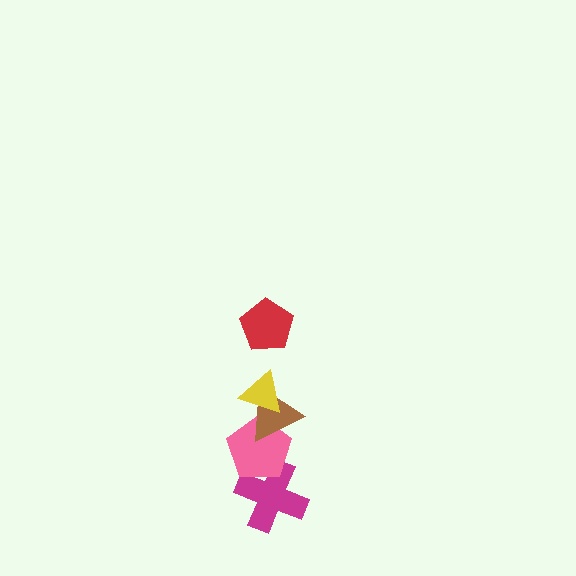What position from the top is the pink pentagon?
The pink pentagon is 4th from the top.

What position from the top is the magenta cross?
The magenta cross is 5th from the top.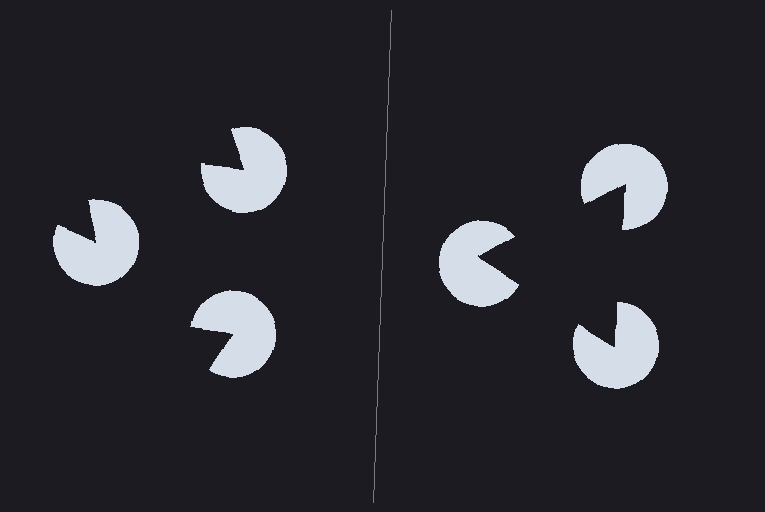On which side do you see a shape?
An illusory triangle appears on the right side. On the left side the wedge cuts are rotated, so no coherent shape forms.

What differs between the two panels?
The pac-man discs are positioned identically on both sides; only the wedge orientations differ. On the right they align to a triangle; on the left they are misaligned.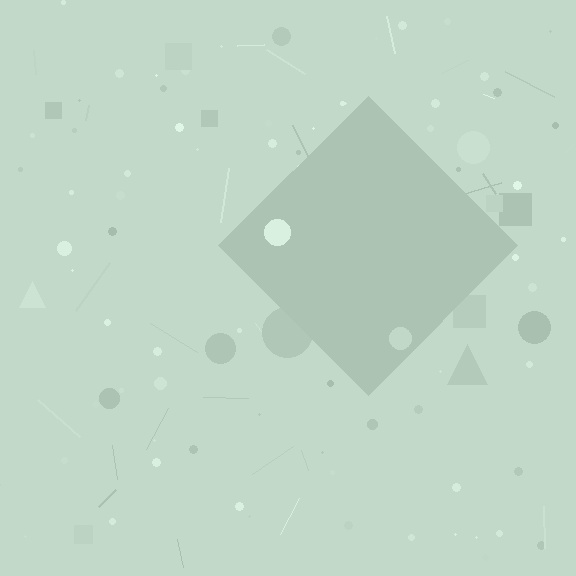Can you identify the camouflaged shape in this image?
The camouflaged shape is a diamond.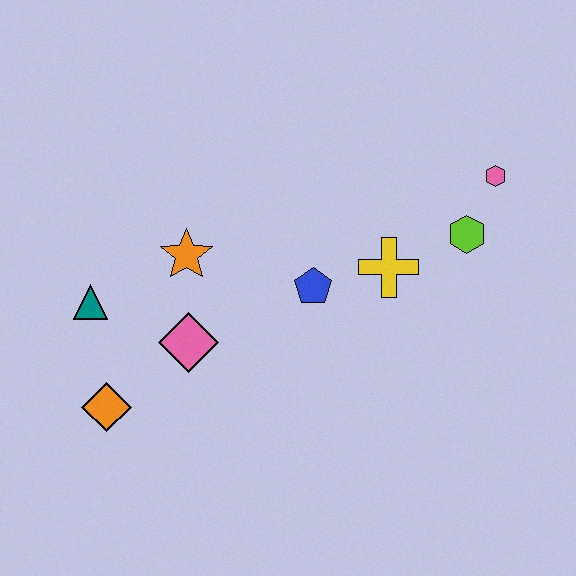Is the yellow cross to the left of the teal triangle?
No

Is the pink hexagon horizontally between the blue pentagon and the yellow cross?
No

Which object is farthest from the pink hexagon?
The orange diamond is farthest from the pink hexagon.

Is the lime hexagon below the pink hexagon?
Yes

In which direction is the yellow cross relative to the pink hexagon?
The yellow cross is to the left of the pink hexagon.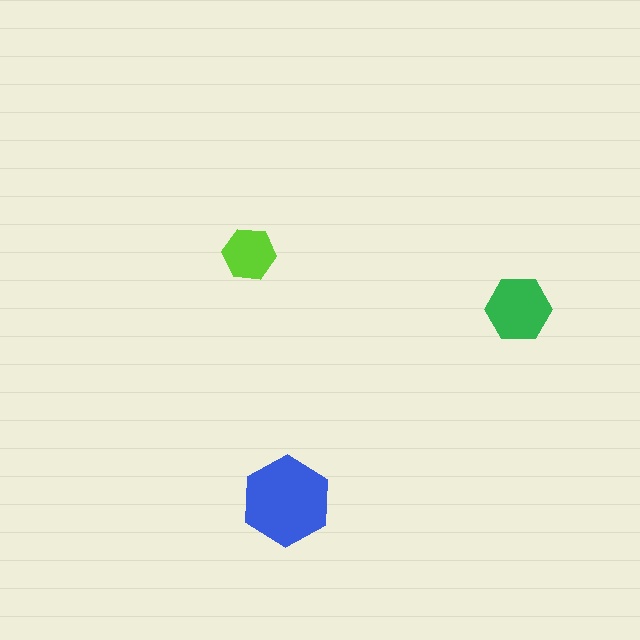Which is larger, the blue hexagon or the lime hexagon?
The blue one.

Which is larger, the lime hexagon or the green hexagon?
The green one.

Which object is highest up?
The lime hexagon is topmost.